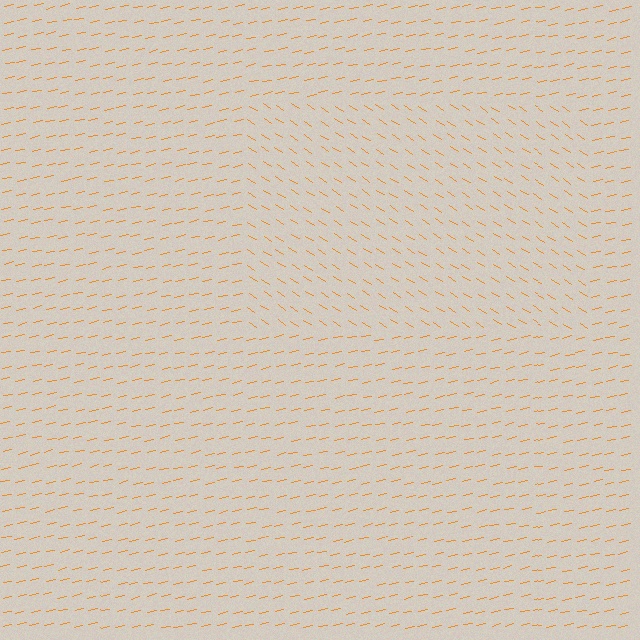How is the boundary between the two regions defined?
The boundary is defined purely by a change in line orientation (approximately 45 degrees difference). All lines are the same color and thickness.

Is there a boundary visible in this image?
Yes, there is a texture boundary formed by a change in line orientation.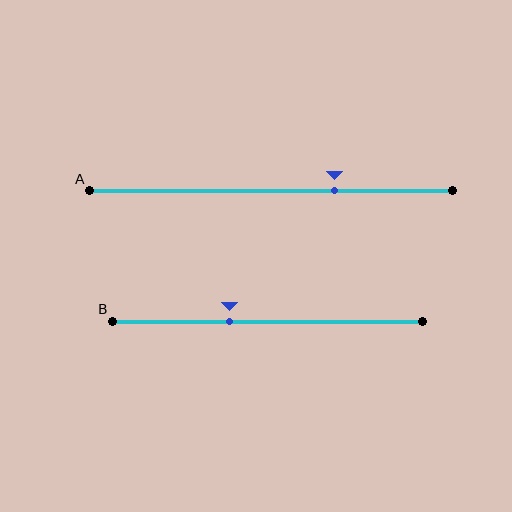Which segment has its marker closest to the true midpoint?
Segment B has its marker closest to the true midpoint.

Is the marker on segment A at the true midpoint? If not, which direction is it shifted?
No, the marker on segment A is shifted to the right by about 18% of the segment length.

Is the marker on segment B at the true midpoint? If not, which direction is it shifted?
No, the marker on segment B is shifted to the left by about 12% of the segment length.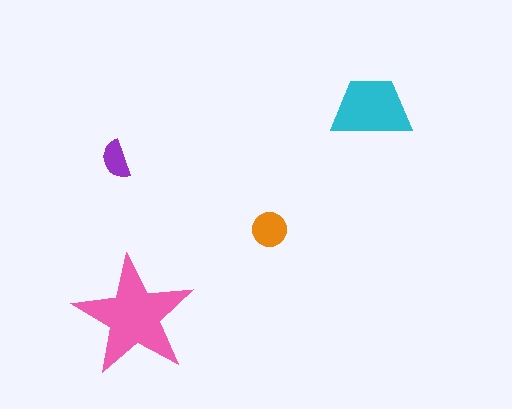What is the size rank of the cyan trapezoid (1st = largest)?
2nd.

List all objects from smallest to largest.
The purple semicircle, the orange circle, the cyan trapezoid, the pink star.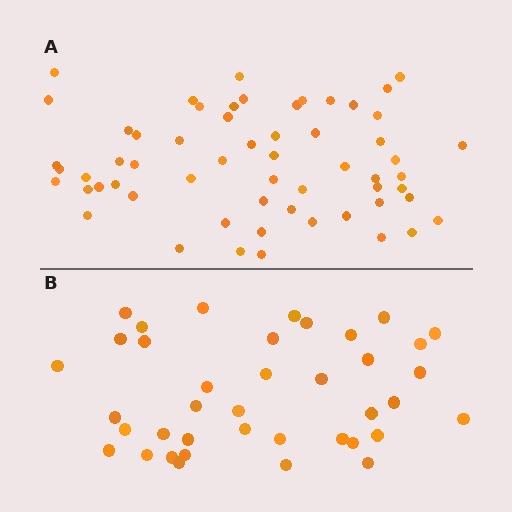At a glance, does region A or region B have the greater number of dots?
Region A (the top region) has more dots.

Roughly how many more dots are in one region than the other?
Region A has approximately 20 more dots than region B.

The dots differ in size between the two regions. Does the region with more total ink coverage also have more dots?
No. Region B has more total ink coverage because its dots are larger, but region A actually contains more individual dots. Total area can be misleading — the number of items is what matters here.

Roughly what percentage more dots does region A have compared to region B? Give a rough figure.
About 50% more.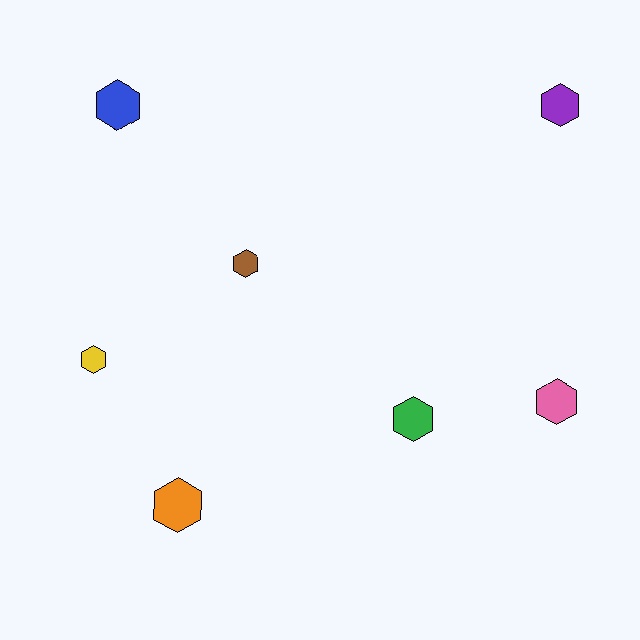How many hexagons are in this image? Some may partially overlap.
There are 7 hexagons.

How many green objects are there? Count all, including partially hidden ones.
There is 1 green object.